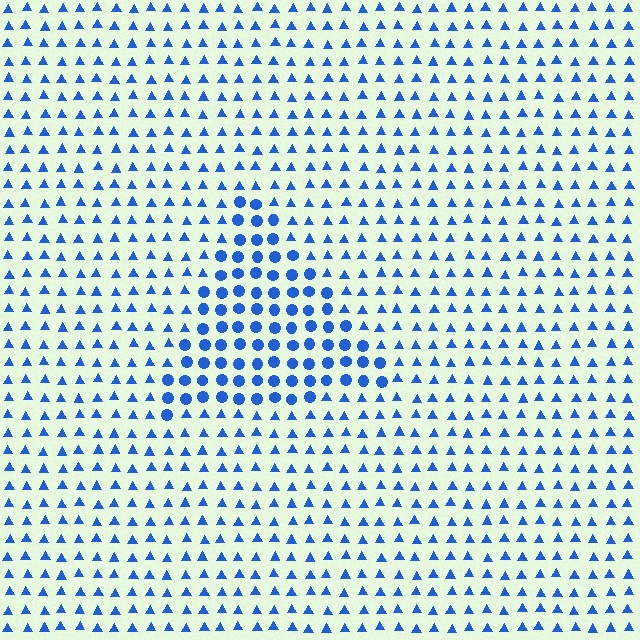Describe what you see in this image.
The image is filled with small blue elements arranged in a uniform grid. A triangle-shaped region contains circles, while the surrounding area contains triangles. The boundary is defined purely by the change in element shape.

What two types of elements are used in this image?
The image uses circles inside the triangle region and triangles outside it.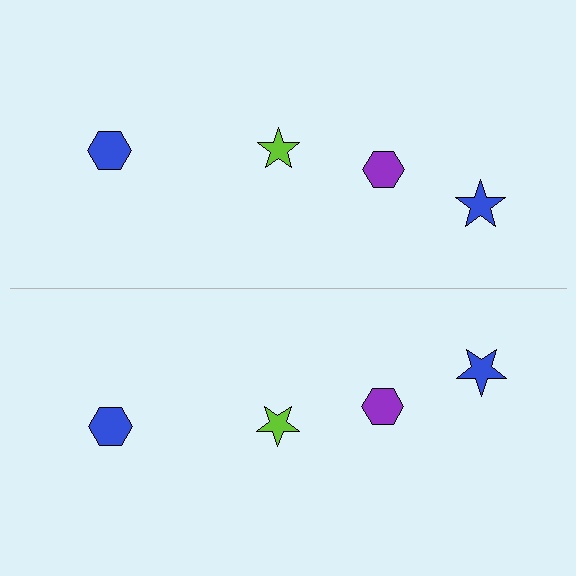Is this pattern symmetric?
Yes, this pattern has bilateral (reflection) symmetry.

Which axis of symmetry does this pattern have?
The pattern has a horizontal axis of symmetry running through the center of the image.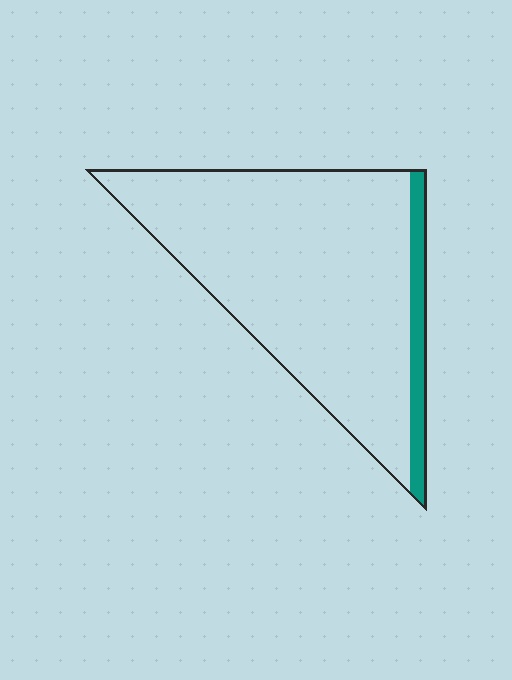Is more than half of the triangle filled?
No.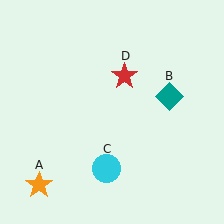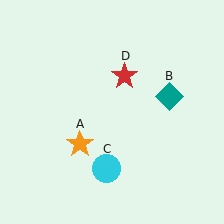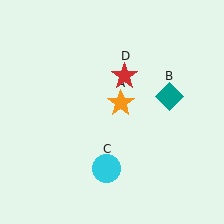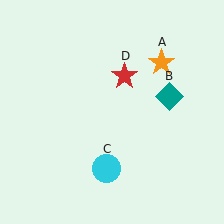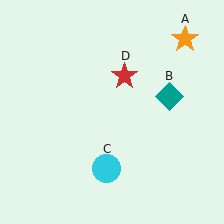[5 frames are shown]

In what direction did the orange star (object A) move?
The orange star (object A) moved up and to the right.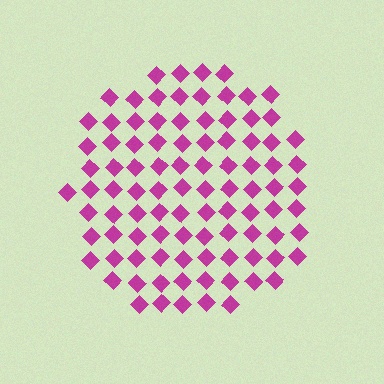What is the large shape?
The large shape is a circle.